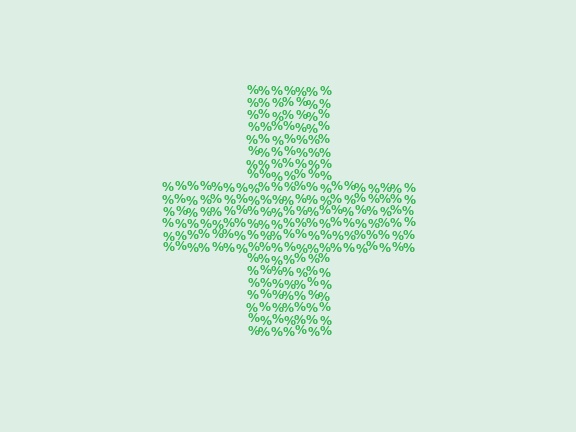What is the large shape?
The large shape is a cross.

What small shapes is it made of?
It is made of small percent signs.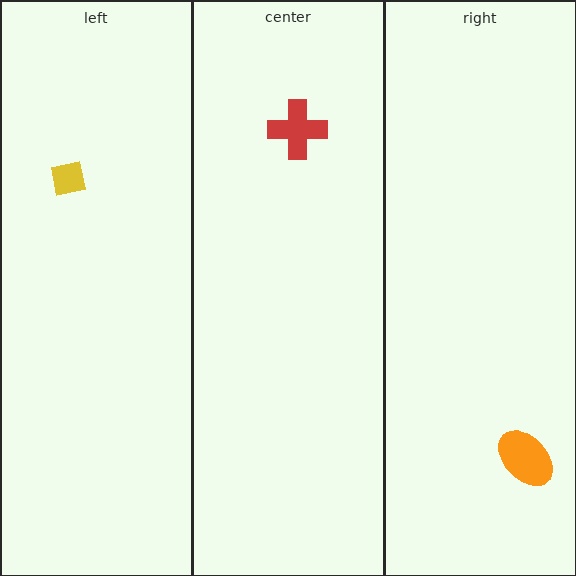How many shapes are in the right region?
1.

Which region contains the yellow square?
The left region.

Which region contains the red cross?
The center region.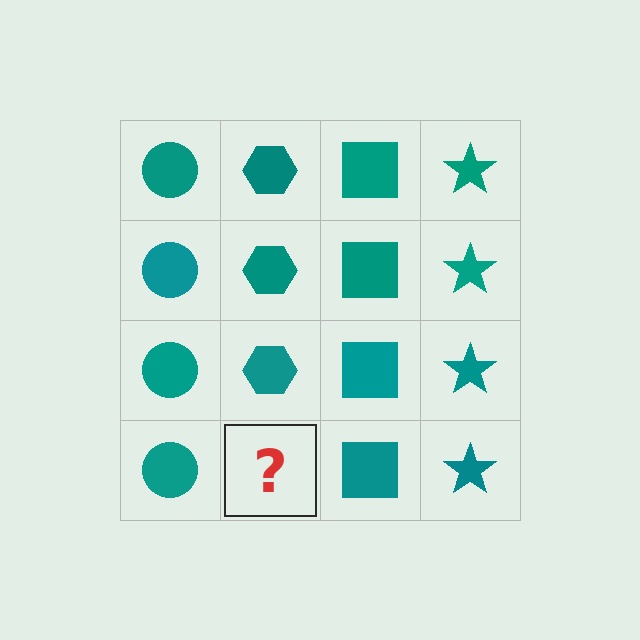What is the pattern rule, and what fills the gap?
The rule is that each column has a consistent shape. The gap should be filled with a teal hexagon.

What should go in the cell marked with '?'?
The missing cell should contain a teal hexagon.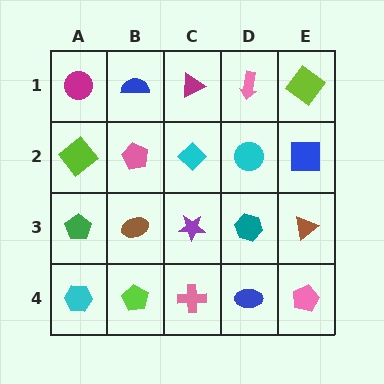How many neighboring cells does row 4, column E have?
2.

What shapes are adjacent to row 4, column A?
A green pentagon (row 3, column A), a lime pentagon (row 4, column B).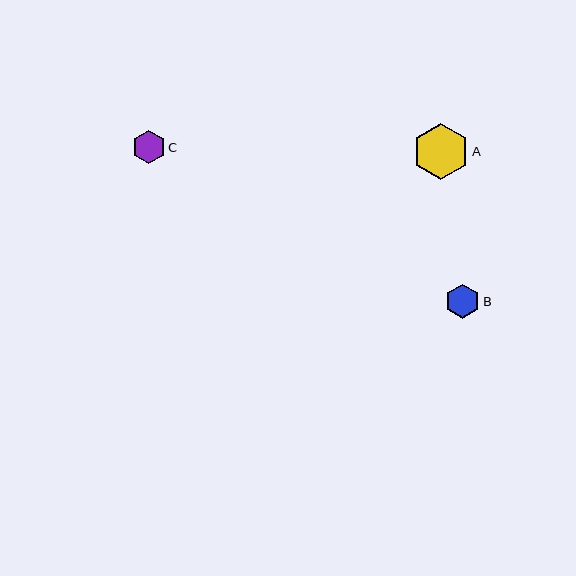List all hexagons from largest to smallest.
From largest to smallest: A, B, C.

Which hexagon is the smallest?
Hexagon C is the smallest with a size of approximately 33 pixels.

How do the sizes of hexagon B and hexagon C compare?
Hexagon B and hexagon C are approximately the same size.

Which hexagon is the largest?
Hexagon A is the largest with a size of approximately 56 pixels.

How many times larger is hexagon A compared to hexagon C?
Hexagon A is approximately 1.7 times the size of hexagon C.